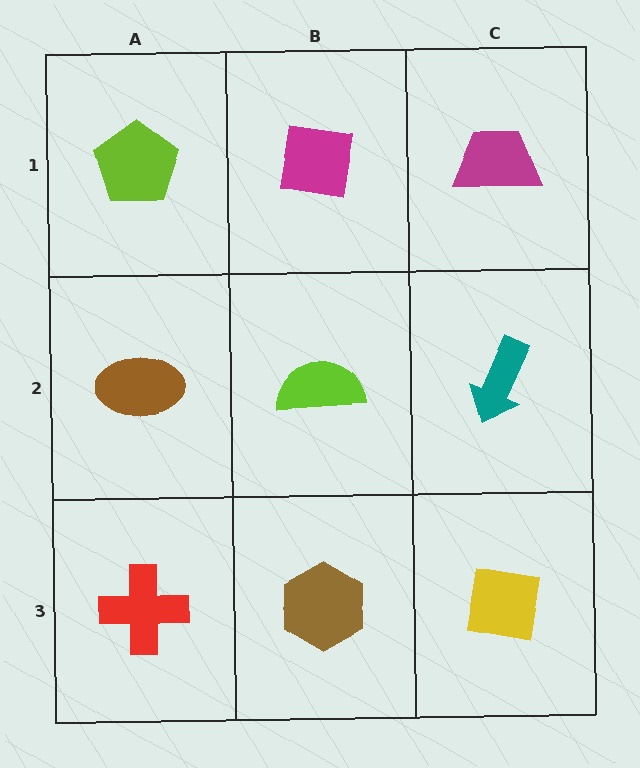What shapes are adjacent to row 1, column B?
A lime semicircle (row 2, column B), a lime pentagon (row 1, column A), a magenta trapezoid (row 1, column C).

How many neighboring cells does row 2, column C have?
3.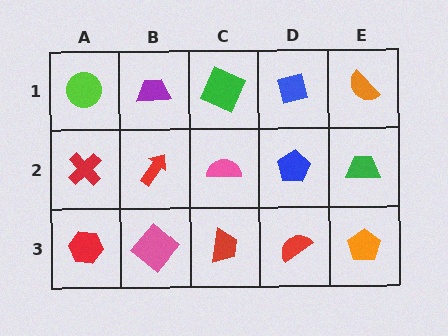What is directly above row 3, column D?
A blue pentagon.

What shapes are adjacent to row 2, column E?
An orange semicircle (row 1, column E), an orange pentagon (row 3, column E), a blue pentagon (row 2, column D).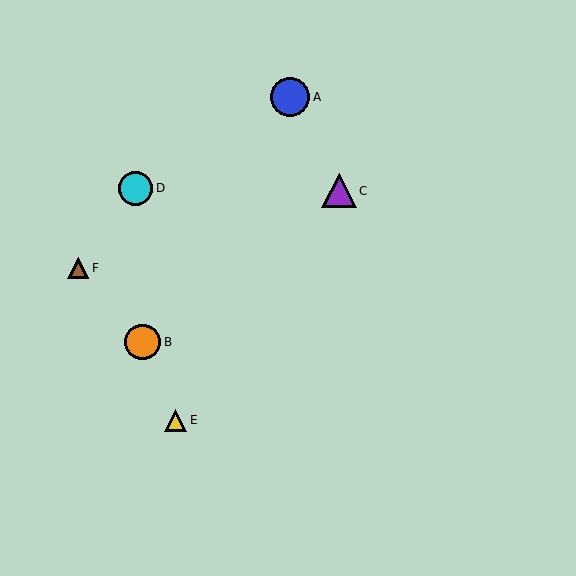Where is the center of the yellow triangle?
The center of the yellow triangle is at (176, 420).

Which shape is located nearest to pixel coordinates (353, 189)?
The purple triangle (labeled C) at (339, 191) is nearest to that location.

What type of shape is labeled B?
Shape B is an orange circle.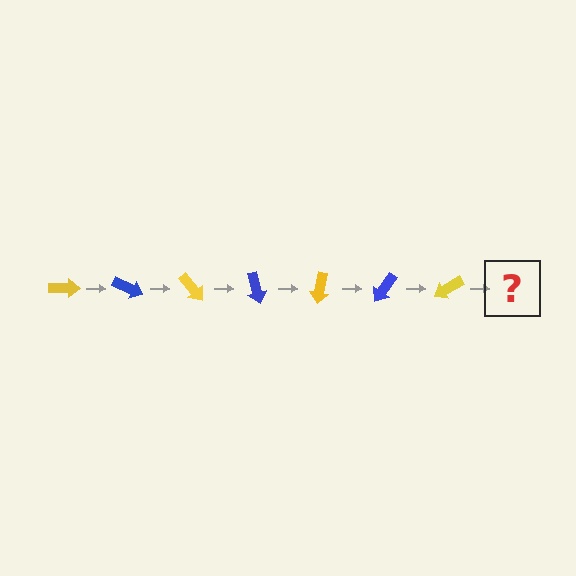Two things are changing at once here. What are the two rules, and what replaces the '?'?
The two rules are that it rotates 25 degrees each step and the color cycles through yellow and blue. The '?' should be a blue arrow, rotated 175 degrees from the start.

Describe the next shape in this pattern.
It should be a blue arrow, rotated 175 degrees from the start.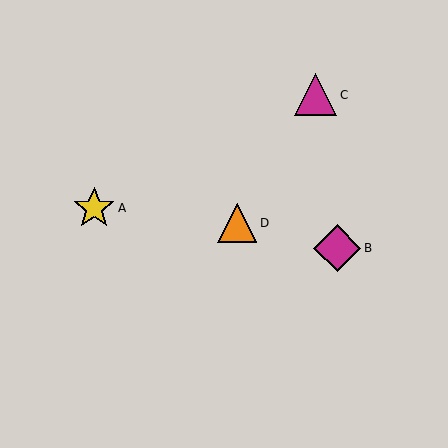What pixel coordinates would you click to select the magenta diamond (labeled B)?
Click at (338, 248) to select the magenta diamond B.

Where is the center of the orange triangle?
The center of the orange triangle is at (237, 223).